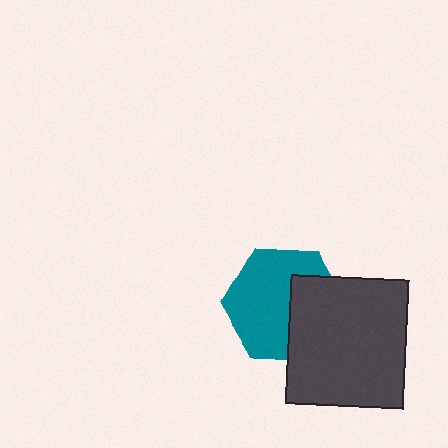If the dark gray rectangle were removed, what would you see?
You would see the complete teal hexagon.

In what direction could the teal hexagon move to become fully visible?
The teal hexagon could move left. That would shift it out from behind the dark gray rectangle entirely.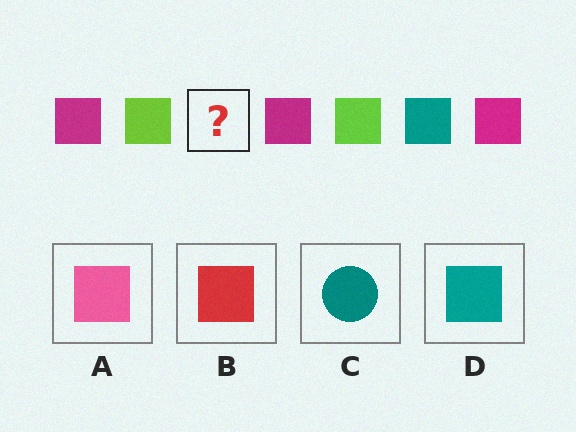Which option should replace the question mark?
Option D.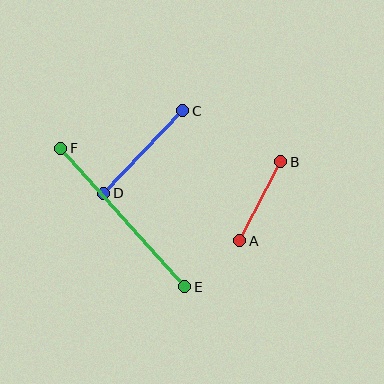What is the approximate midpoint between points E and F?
The midpoint is at approximately (123, 217) pixels.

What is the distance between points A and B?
The distance is approximately 89 pixels.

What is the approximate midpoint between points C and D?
The midpoint is at approximately (143, 152) pixels.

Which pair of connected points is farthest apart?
Points E and F are farthest apart.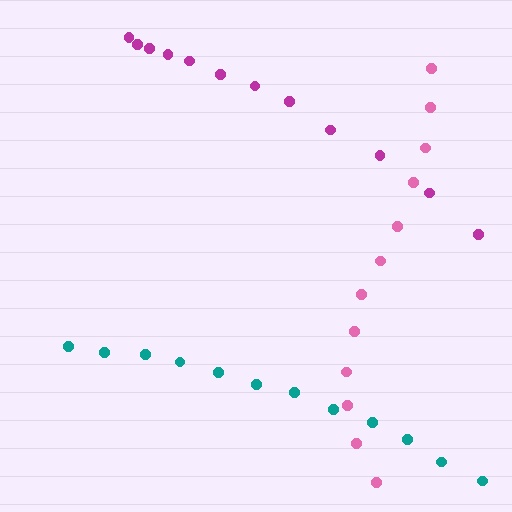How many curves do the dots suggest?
There are 3 distinct paths.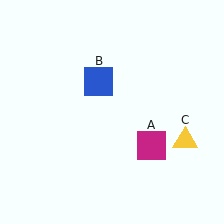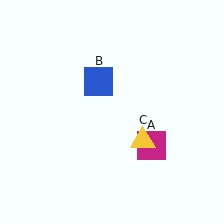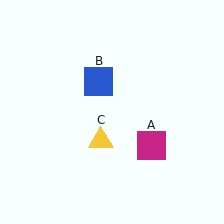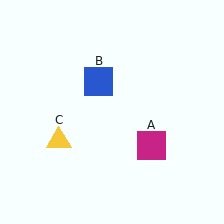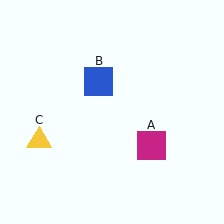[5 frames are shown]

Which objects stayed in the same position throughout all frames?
Magenta square (object A) and blue square (object B) remained stationary.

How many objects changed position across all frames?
1 object changed position: yellow triangle (object C).